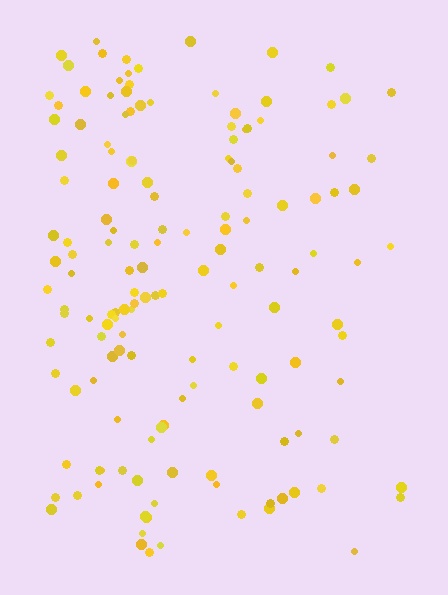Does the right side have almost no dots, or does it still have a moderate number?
Still a moderate number, just noticeably fewer than the left.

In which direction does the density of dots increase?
From right to left, with the left side densest.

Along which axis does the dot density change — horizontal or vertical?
Horizontal.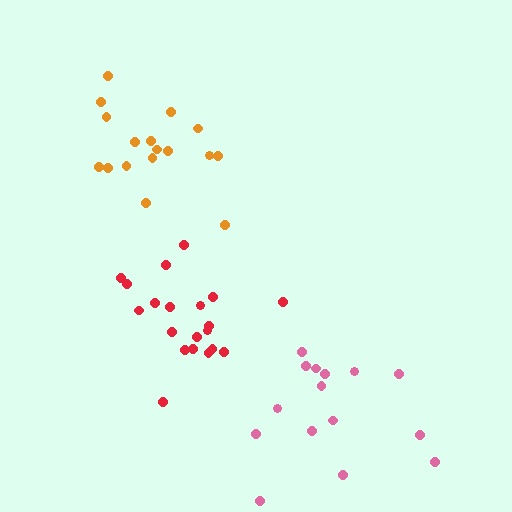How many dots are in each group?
Group 1: 20 dots, Group 2: 15 dots, Group 3: 17 dots (52 total).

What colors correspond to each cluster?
The clusters are colored: red, pink, orange.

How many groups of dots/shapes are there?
There are 3 groups.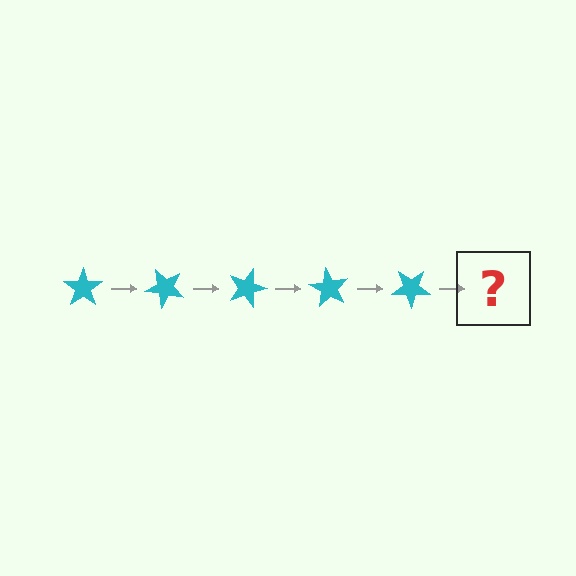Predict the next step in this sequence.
The next step is a cyan star rotated 225 degrees.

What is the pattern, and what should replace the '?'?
The pattern is that the star rotates 45 degrees each step. The '?' should be a cyan star rotated 225 degrees.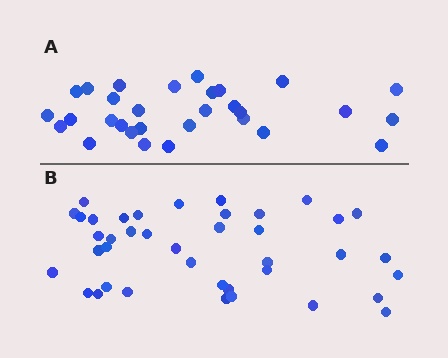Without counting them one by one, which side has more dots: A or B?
Region B (the bottom region) has more dots.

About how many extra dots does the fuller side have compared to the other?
Region B has roughly 10 or so more dots than region A.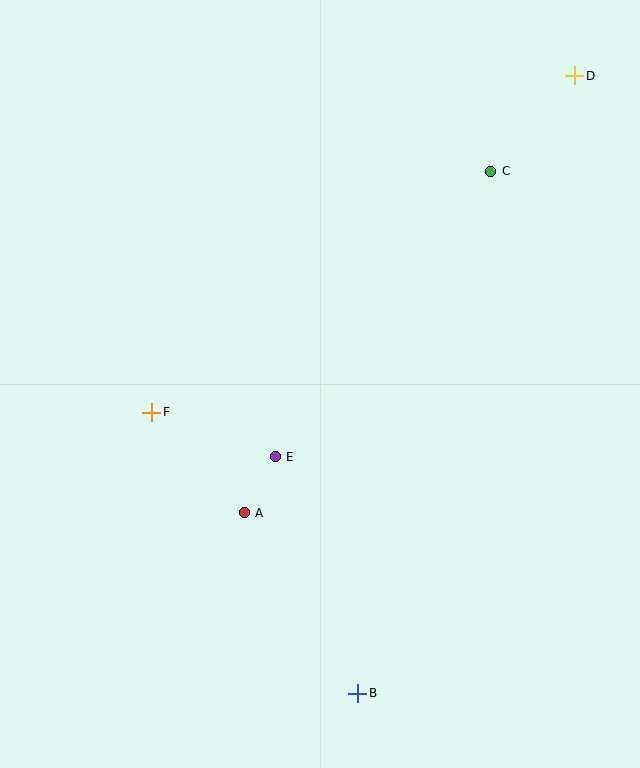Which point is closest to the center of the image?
Point E at (275, 457) is closest to the center.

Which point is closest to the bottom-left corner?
Point A is closest to the bottom-left corner.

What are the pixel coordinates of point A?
Point A is at (244, 513).